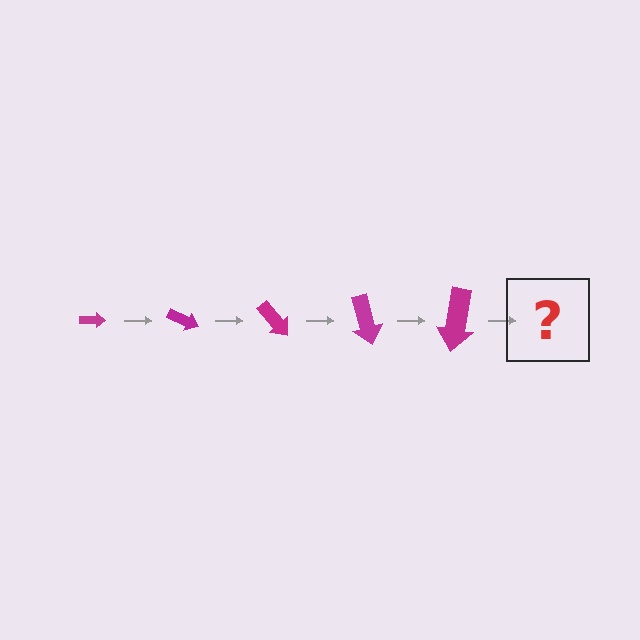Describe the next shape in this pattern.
It should be an arrow, larger than the previous one and rotated 125 degrees from the start.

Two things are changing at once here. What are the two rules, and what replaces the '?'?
The two rules are that the arrow grows larger each step and it rotates 25 degrees each step. The '?' should be an arrow, larger than the previous one and rotated 125 degrees from the start.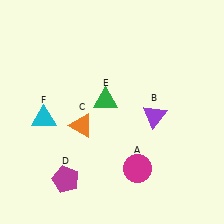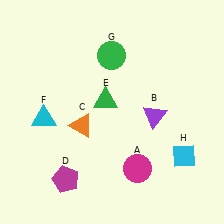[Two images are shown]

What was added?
A green circle (G), a cyan diamond (H) were added in Image 2.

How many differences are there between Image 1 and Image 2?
There are 2 differences between the two images.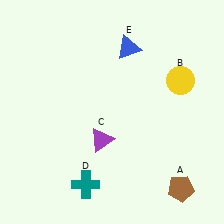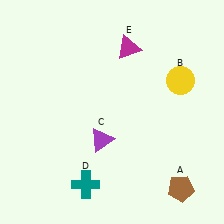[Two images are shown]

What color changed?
The triangle (E) changed from blue in Image 1 to magenta in Image 2.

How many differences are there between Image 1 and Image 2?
There is 1 difference between the two images.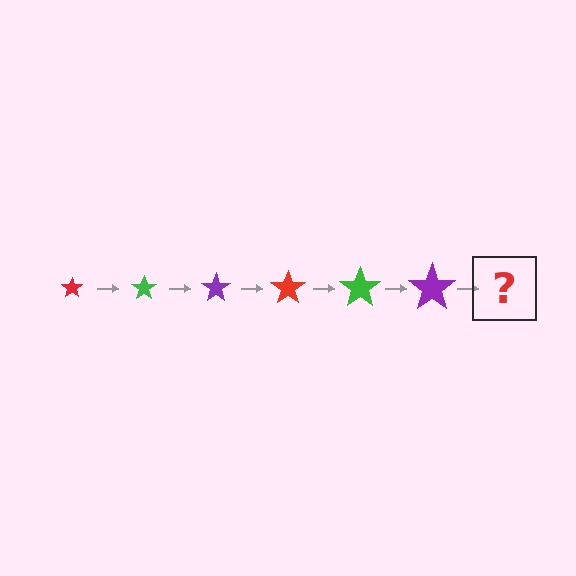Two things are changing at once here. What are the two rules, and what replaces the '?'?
The two rules are that the star grows larger each step and the color cycles through red, green, and purple. The '?' should be a red star, larger than the previous one.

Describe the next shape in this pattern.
It should be a red star, larger than the previous one.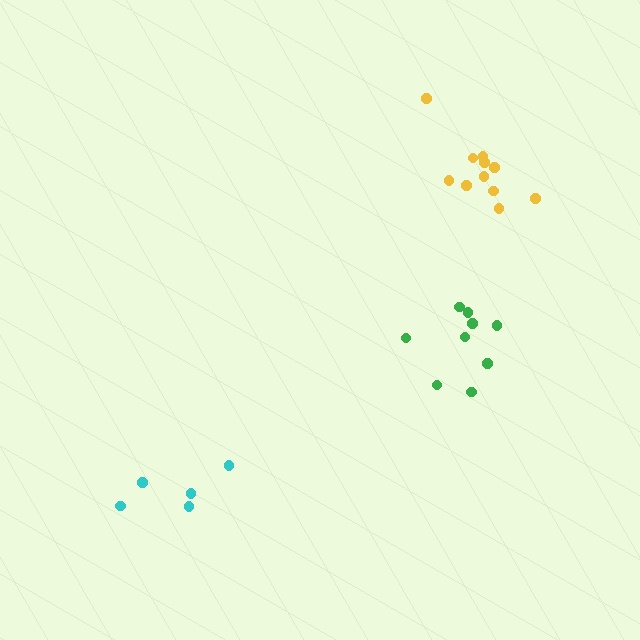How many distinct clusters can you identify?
There are 3 distinct clusters.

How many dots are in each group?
Group 1: 5 dots, Group 2: 11 dots, Group 3: 9 dots (25 total).